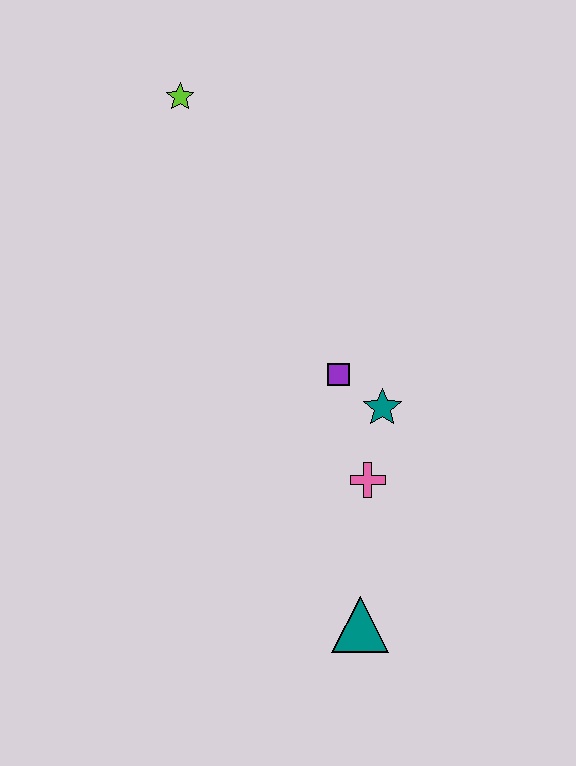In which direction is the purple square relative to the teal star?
The purple square is to the left of the teal star.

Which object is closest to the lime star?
The purple square is closest to the lime star.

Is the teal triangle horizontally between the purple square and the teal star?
Yes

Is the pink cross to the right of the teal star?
No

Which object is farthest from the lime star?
The teal triangle is farthest from the lime star.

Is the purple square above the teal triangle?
Yes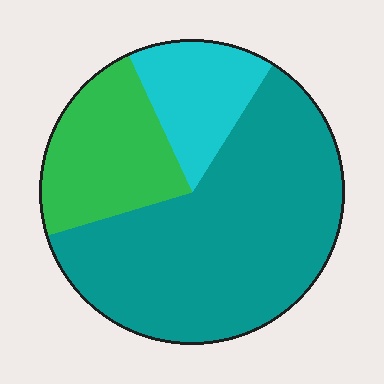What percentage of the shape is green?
Green covers about 25% of the shape.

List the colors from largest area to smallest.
From largest to smallest: teal, green, cyan.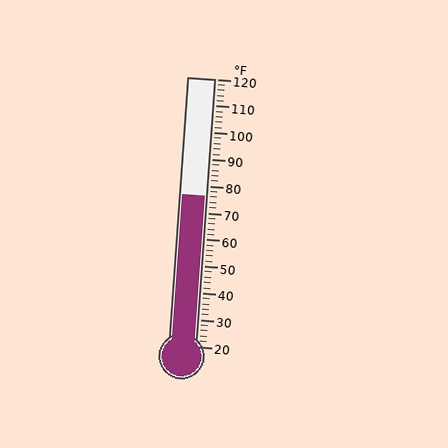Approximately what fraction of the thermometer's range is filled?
The thermometer is filled to approximately 55% of its range.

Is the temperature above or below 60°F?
The temperature is above 60°F.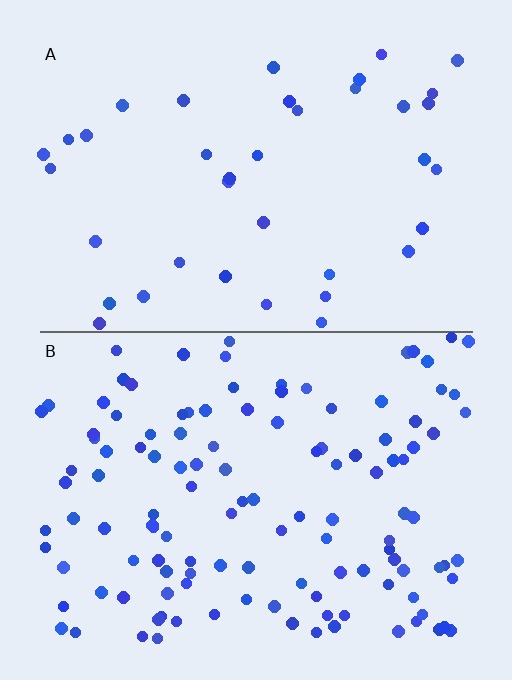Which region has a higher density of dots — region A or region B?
B (the bottom).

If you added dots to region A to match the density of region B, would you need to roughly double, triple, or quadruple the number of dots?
Approximately triple.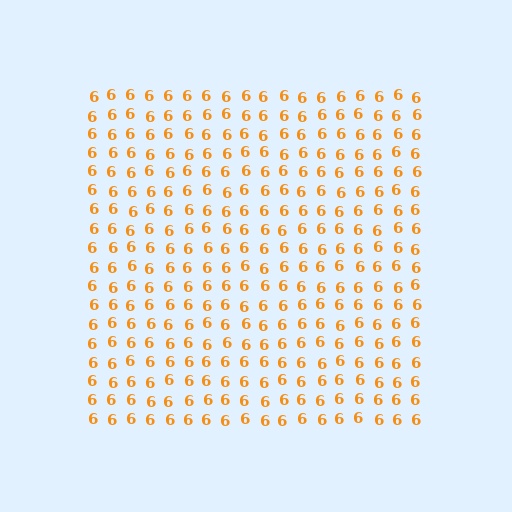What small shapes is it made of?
It is made of small digit 6's.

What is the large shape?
The large shape is a square.